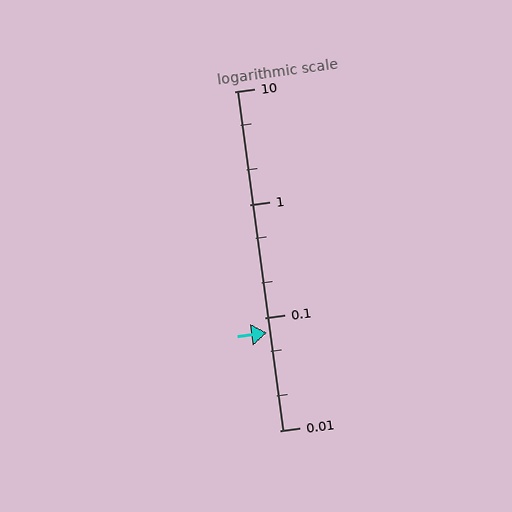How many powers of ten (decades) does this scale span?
The scale spans 3 decades, from 0.01 to 10.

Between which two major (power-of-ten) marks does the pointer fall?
The pointer is between 0.01 and 0.1.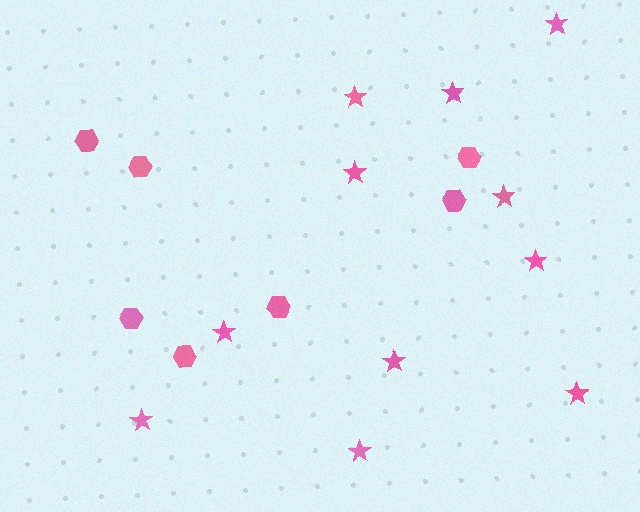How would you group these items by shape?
There are 2 groups: one group of stars (11) and one group of hexagons (7).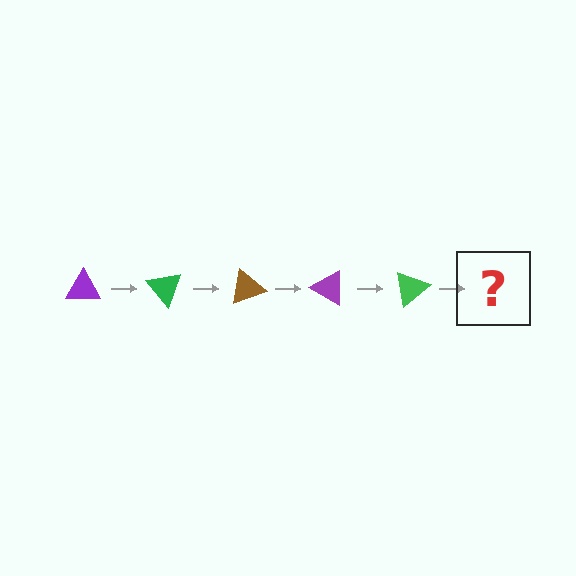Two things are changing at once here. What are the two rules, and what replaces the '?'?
The two rules are that it rotates 50 degrees each step and the color cycles through purple, green, and brown. The '?' should be a brown triangle, rotated 250 degrees from the start.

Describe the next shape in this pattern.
It should be a brown triangle, rotated 250 degrees from the start.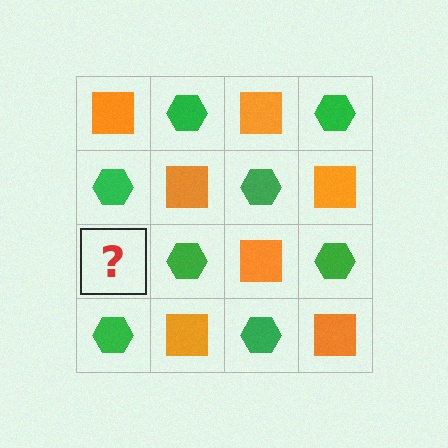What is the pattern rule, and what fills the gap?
The rule is that it alternates orange square and green hexagon in a checkerboard pattern. The gap should be filled with an orange square.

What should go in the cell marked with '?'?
The missing cell should contain an orange square.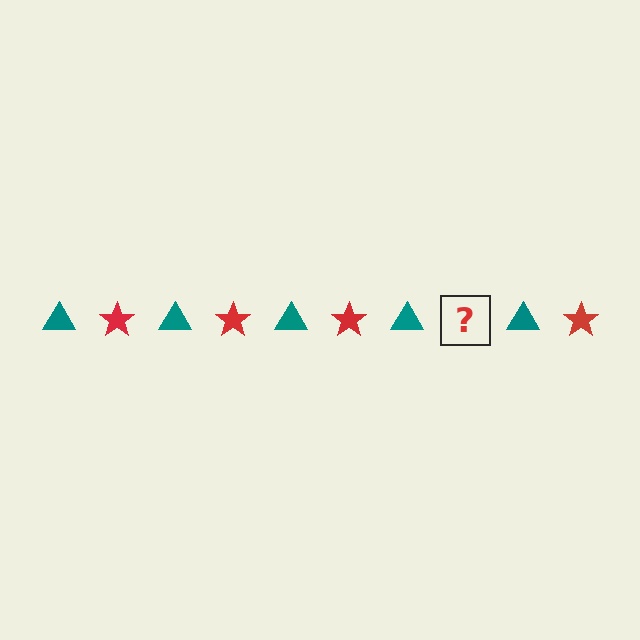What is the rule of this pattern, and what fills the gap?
The rule is that the pattern alternates between teal triangle and red star. The gap should be filled with a red star.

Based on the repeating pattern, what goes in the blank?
The blank should be a red star.